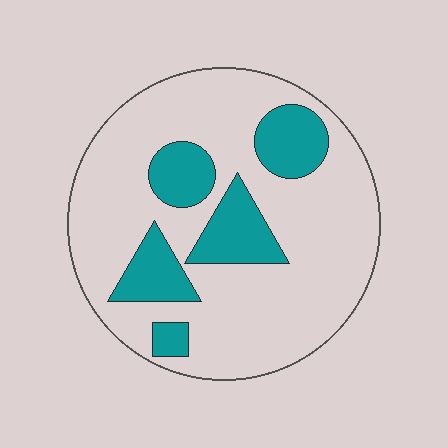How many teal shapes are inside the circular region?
5.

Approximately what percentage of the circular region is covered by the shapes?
Approximately 25%.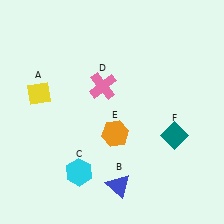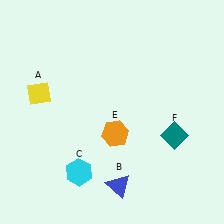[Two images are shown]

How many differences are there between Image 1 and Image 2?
There is 1 difference between the two images.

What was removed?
The pink cross (D) was removed in Image 2.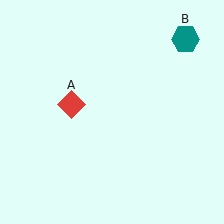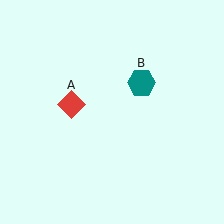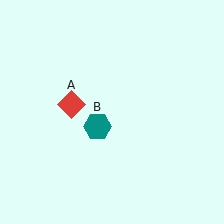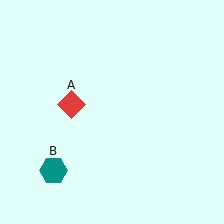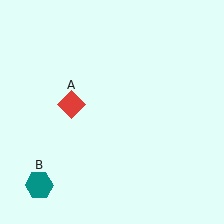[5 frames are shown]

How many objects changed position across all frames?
1 object changed position: teal hexagon (object B).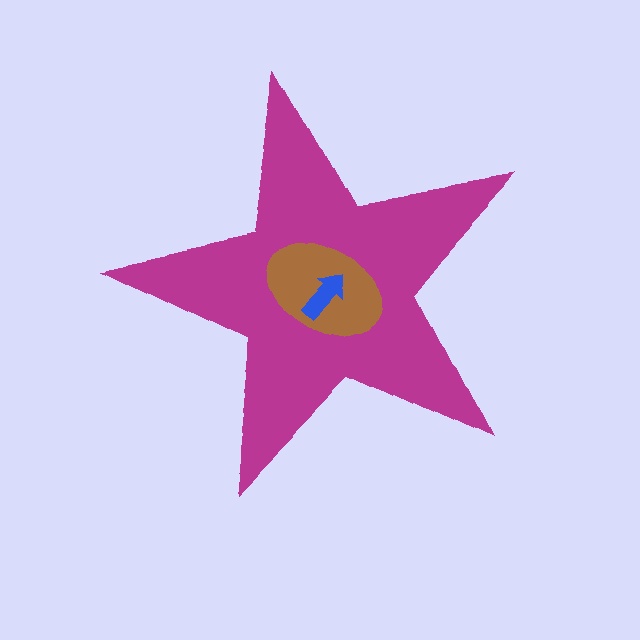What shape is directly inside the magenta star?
The brown ellipse.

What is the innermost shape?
The blue arrow.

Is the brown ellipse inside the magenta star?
Yes.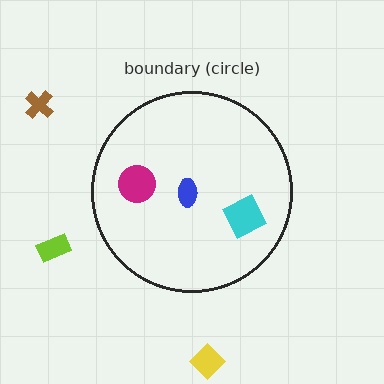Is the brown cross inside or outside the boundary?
Outside.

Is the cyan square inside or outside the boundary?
Inside.